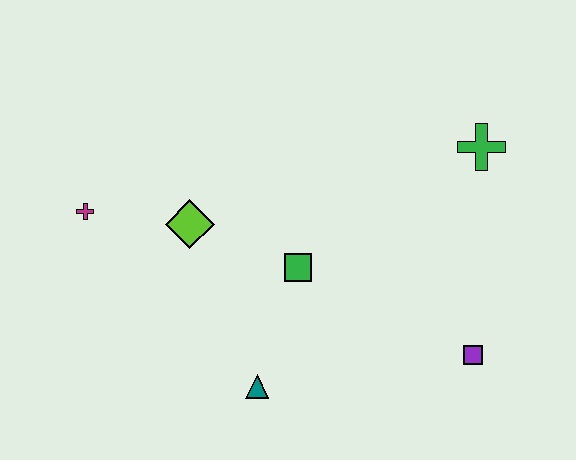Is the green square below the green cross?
Yes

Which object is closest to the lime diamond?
The magenta cross is closest to the lime diamond.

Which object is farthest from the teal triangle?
The green cross is farthest from the teal triangle.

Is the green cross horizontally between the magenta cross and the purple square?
No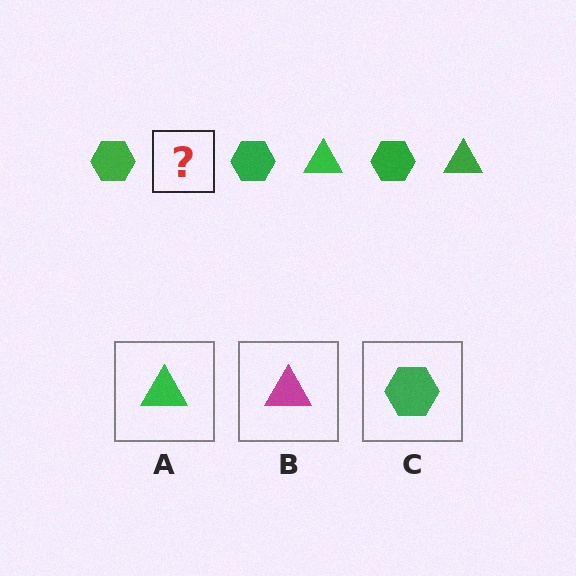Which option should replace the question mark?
Option A.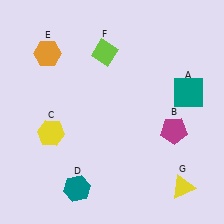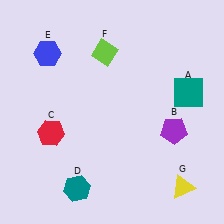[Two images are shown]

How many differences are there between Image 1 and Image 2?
There are 3 differences between the two images.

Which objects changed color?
B changed from magenta to purple. C changed from yellow to red. E changed from orange to blue.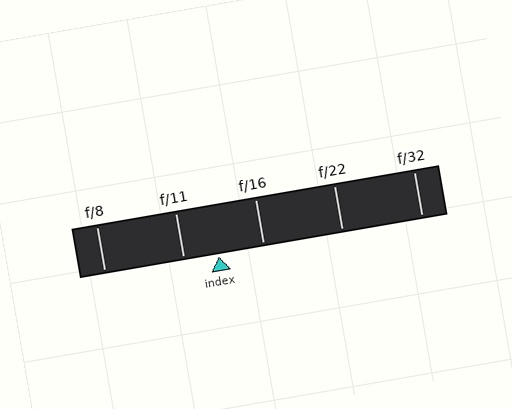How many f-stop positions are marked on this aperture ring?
There are 5 f-stop positions marked.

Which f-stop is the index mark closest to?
The index mark is closest to f/11.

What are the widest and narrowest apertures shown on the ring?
The widest aperture shown is f/8 and the narrowest is f/32.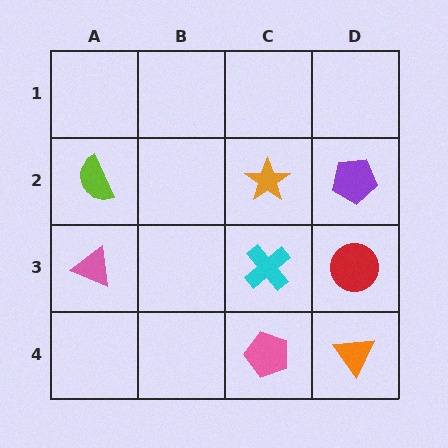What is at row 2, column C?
An orange star.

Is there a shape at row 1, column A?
No, that cell is empty.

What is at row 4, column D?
An orange triangle.